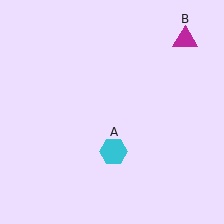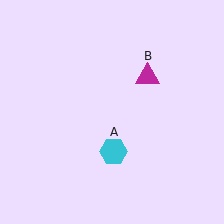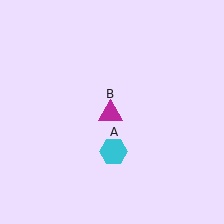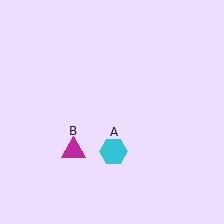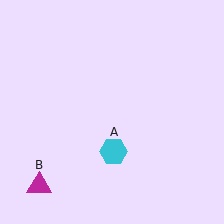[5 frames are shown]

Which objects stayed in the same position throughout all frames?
Cyan hexagon (object A) remained stationary.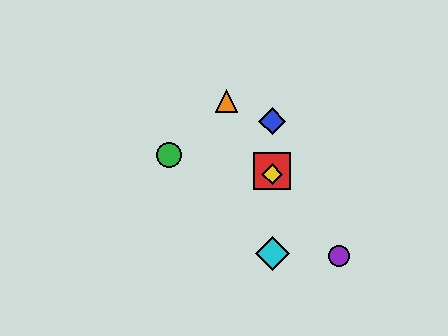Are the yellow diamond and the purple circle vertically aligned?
No, the yellow diamond is at x≈272 and the purple circle is at x≈339.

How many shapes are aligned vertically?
4 shapes (the red square, the blue diamond, the yellow diamond, the cyan diamond) are aligned vertically.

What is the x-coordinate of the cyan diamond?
The cyan diamond is at x≈272.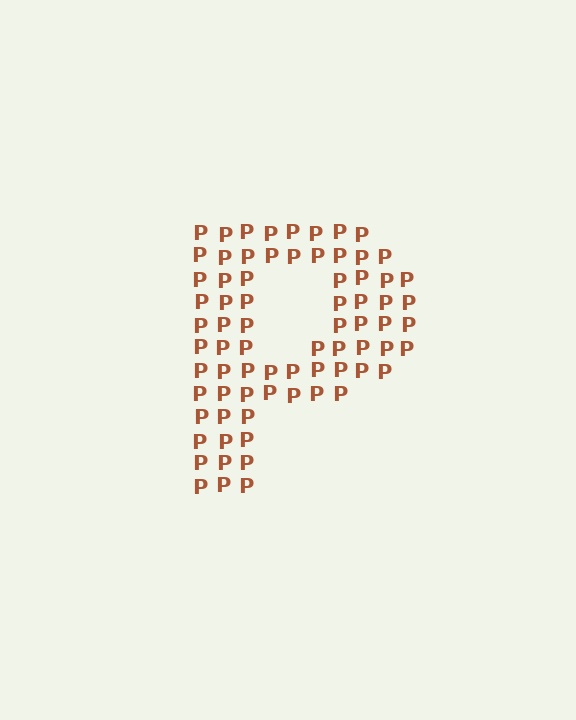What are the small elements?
The small elements are letter P's.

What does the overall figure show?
The overall figure shows the letter P.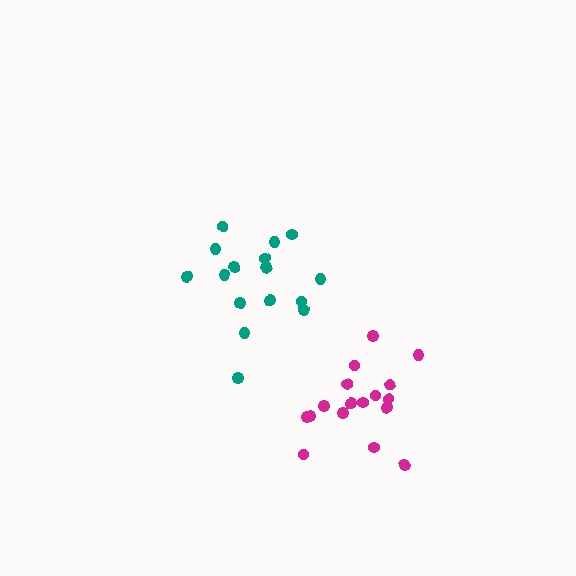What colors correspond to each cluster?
The clusters are colored: teal, magenta.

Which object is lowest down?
The magenta cluster is bottommost.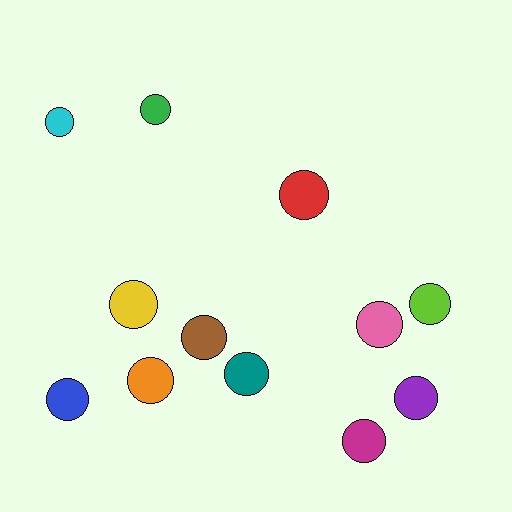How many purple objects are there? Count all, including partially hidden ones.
There is 1 purple object.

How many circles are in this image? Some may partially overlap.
There are 12 circles.